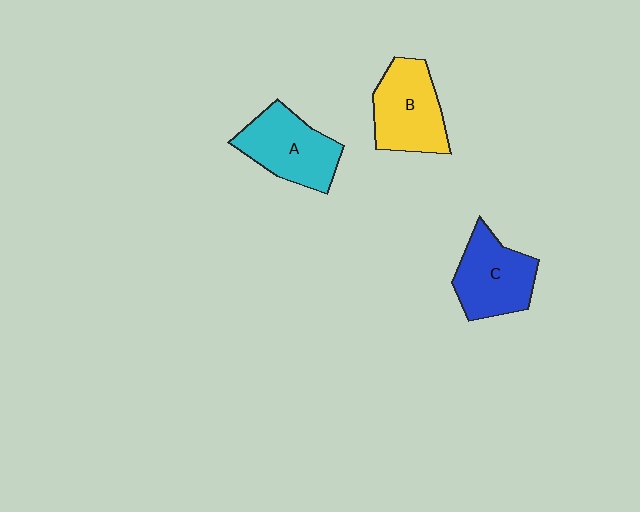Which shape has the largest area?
Shape A (cyan).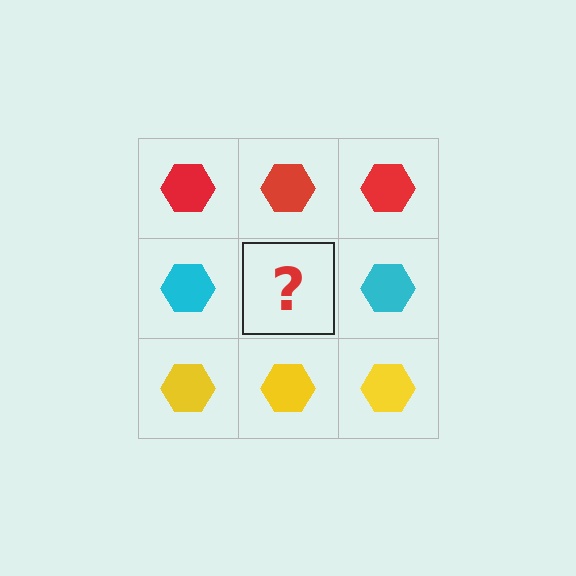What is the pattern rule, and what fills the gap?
The rule is that each row has a consistent color. The gap should be filled with a cyan hexagon.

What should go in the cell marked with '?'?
The missing cell should contain a cyan hexagon.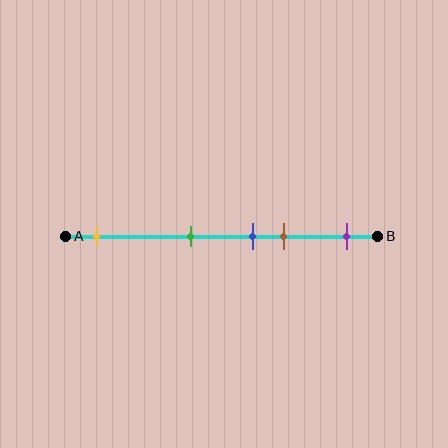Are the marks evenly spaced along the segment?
No, the marks are not evenly spaced.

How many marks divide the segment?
There are 5 marks dividing the segment.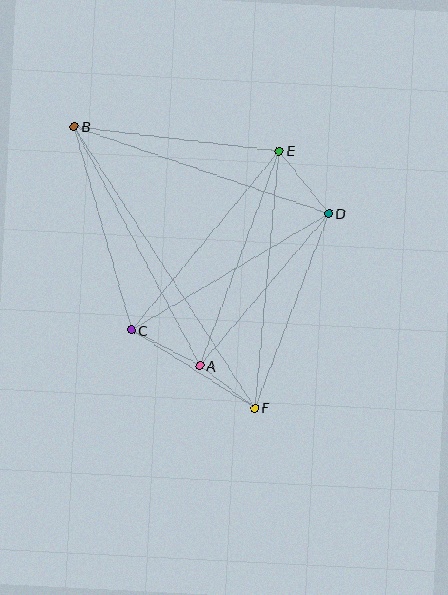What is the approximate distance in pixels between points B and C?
The distance between B and C is approximately 212 pixels.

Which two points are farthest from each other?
Points B and F are farthest from each other.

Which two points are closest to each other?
Points A and F are closest to each other.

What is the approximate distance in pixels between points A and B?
The distance between A and B is approximately 270 pixels.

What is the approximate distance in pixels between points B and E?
The distance between B and E is approximately 206 pixels.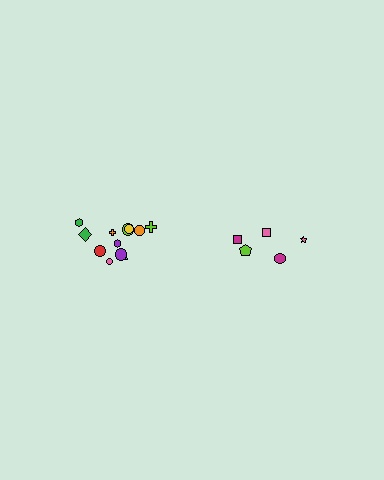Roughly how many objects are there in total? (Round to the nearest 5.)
Roughly 15 objects in total.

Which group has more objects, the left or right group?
The left group.